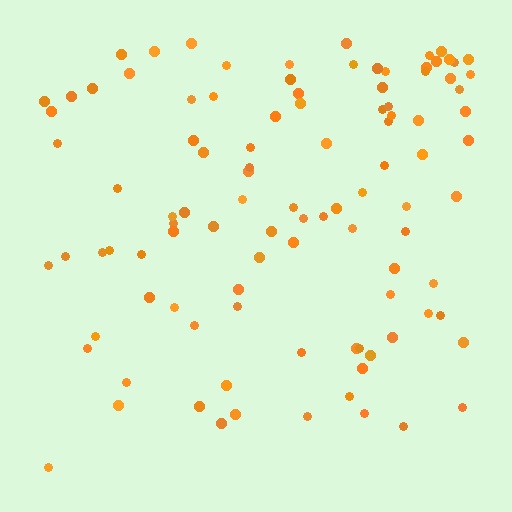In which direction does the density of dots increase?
From bottom to top, with the top side densest.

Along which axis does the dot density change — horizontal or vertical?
Vertical.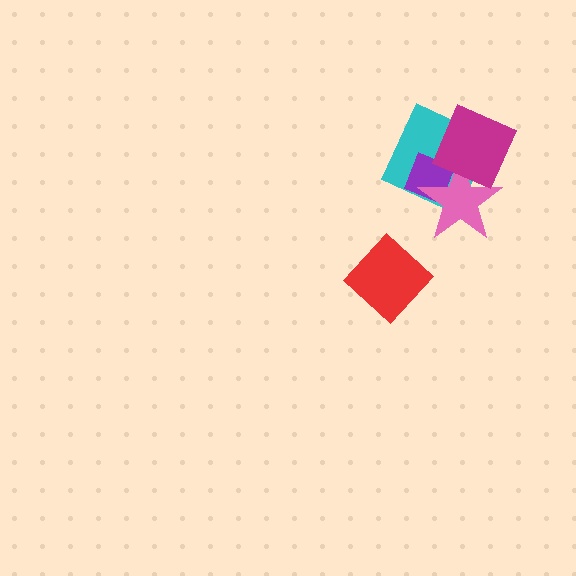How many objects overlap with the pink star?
3 objects overlap with the pink star.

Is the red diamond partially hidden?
No, no other shape covers it.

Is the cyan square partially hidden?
Yes, it is partially covered by another shape.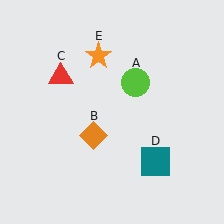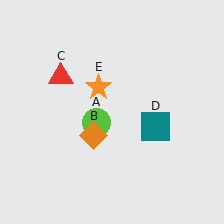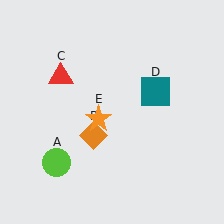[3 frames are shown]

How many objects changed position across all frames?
3 objects changed position: lime circle (object A), teal square (object D), orange star (object E).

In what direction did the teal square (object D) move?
The teal square (object D) moved up.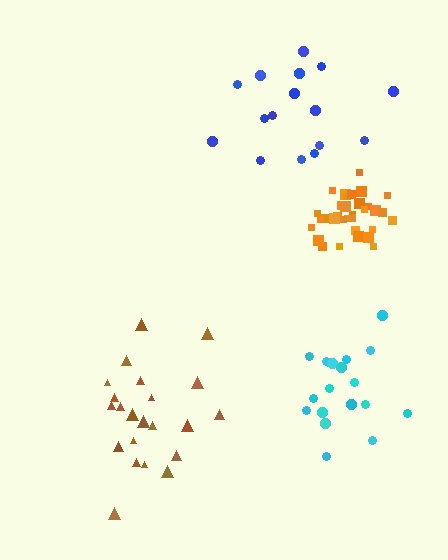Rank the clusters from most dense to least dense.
orange, brown, cyan, blue.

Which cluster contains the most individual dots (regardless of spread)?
Orange (33).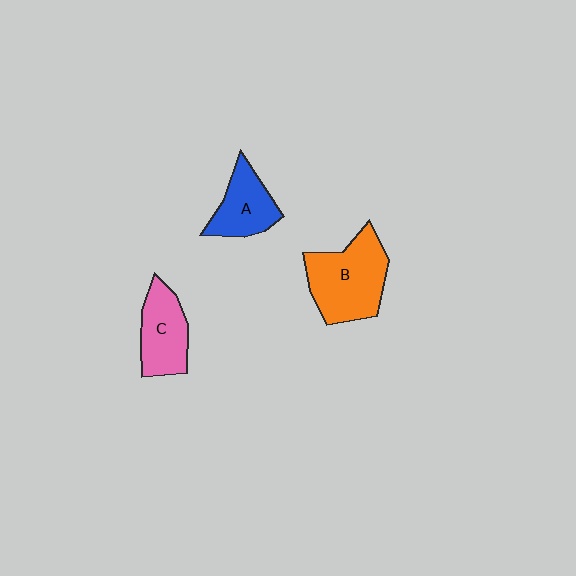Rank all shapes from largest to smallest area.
From largest to smallest: B (orange), C (pink), A (blue).